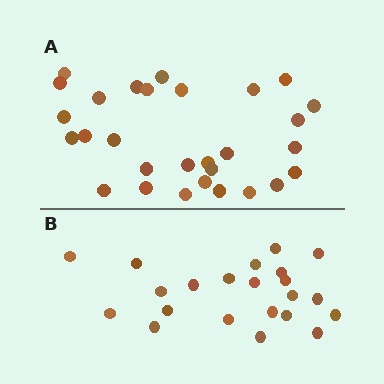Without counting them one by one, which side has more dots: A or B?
Region A (the top region) has more dots.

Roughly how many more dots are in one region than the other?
Region A has roughly 8 or so more dots than region B.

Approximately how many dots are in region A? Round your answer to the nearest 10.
About 30 dots. (The exact count is 29, which rounds to 30.)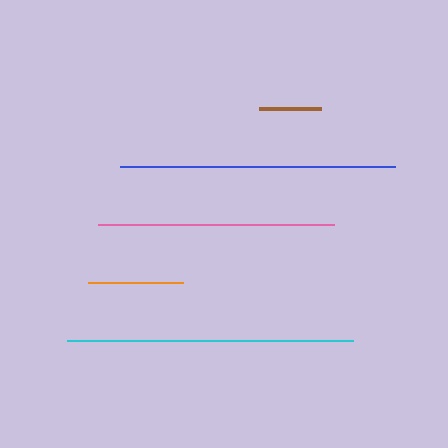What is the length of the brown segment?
The brown segment is approximately 62 pixels long.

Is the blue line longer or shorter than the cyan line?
The cyan line is longer than the blue line.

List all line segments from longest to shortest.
From longest to shortest: cyan, blue, pink, orange, brown.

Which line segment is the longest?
The cyan line is the longest at approximately 286 pixels.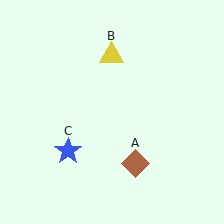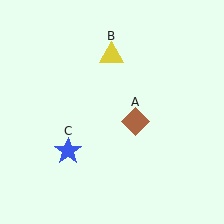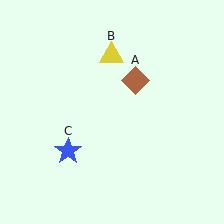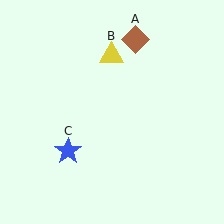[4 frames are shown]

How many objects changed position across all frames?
1 object changed position: brown diamond (object A).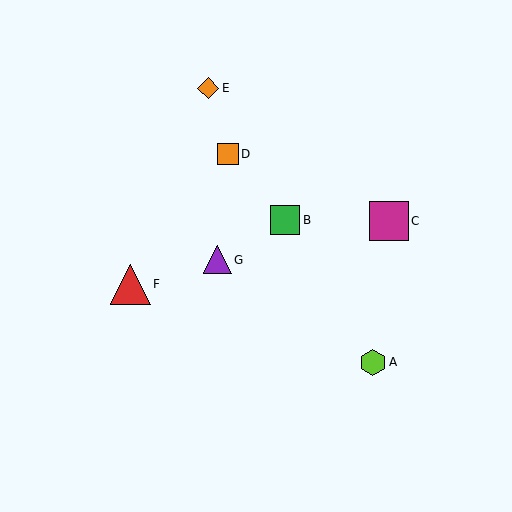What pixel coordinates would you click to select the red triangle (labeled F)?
Click at (131, 284) to select the red triangle F.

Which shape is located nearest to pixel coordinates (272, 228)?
The green square (labeled B) at (285, 220) is nearest to that location.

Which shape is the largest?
The red triangle (labeled F) is the largest.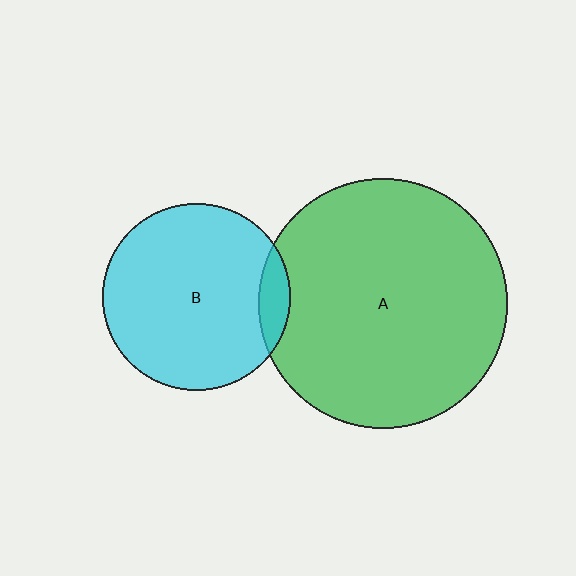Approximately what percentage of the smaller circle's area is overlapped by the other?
Approximately 10%.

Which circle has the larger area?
Circle A (green).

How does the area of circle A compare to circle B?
Approximately 1.8 times.